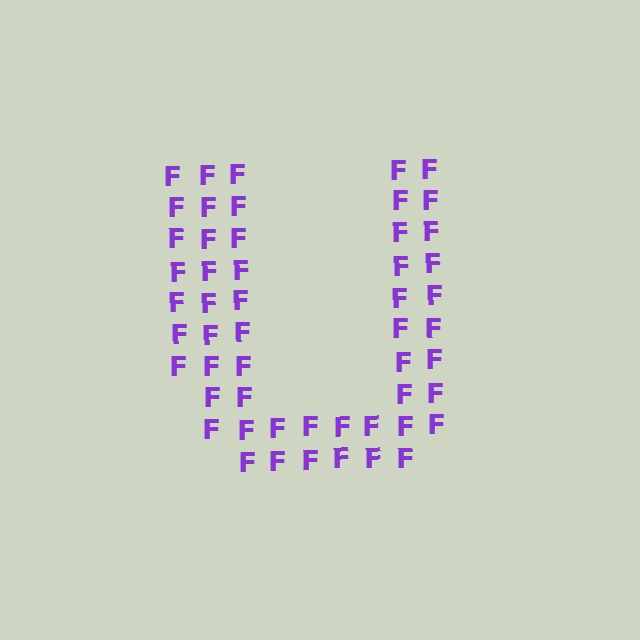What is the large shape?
The large shape is the letter U.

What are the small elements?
The small elements are letter F's.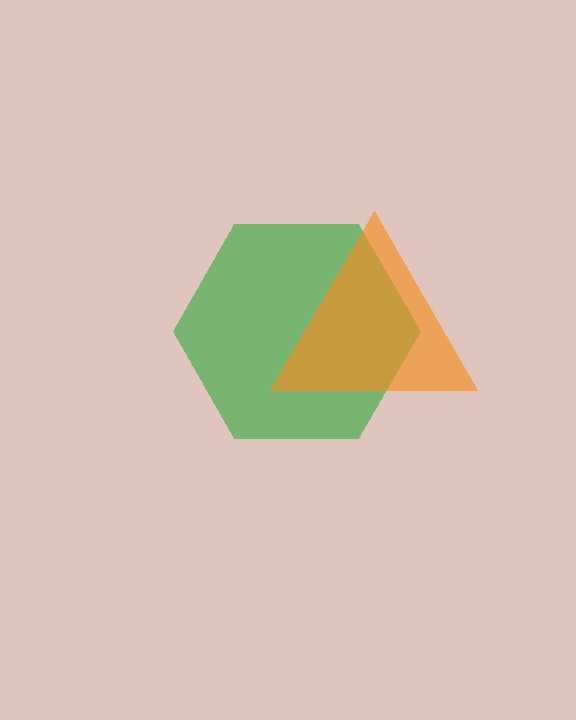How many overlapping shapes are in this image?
There are 2 overlapping shapes in the image.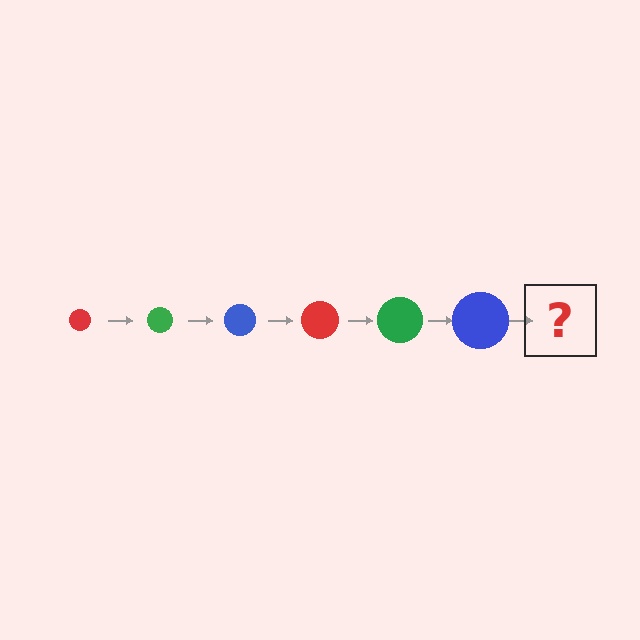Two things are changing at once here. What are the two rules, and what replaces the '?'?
The two rules are that the circle grows larger each step and the color cycles through red, green, and blue. The '?' should be a red circle, larger than the previous one.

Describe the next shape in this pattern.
It should be a red circle, larger than the previous one.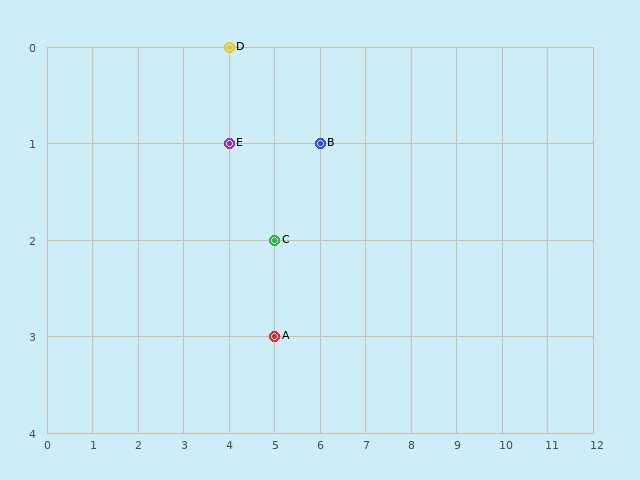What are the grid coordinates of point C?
Point C is at grid coordinates (5, 2).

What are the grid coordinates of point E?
Point E is at grid coordinates (4, 1).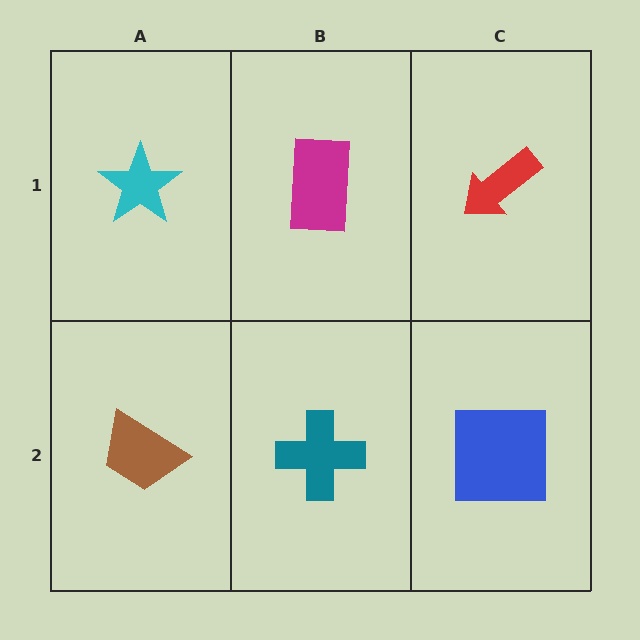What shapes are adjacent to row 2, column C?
A red arrow (row 1, column C), a teal cross (row 2, column B).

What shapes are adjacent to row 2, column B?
A magenta rectangle (row 1, column B), a brown trapezoid (row 2, column A), a blue square (row 2, column C).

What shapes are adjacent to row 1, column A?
A brown trapezoid (row 2, column A), a magenta rectangle (row 1, column B).